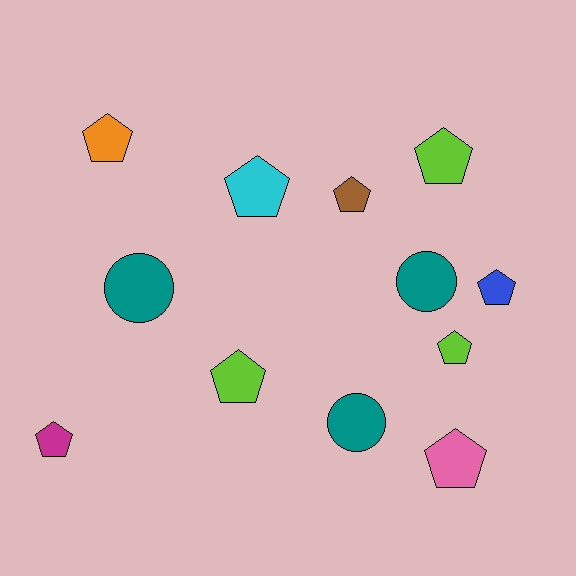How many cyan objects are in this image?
There is 1 cyan object.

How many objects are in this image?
There are 12 objects.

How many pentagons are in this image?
There are 9 pentagons.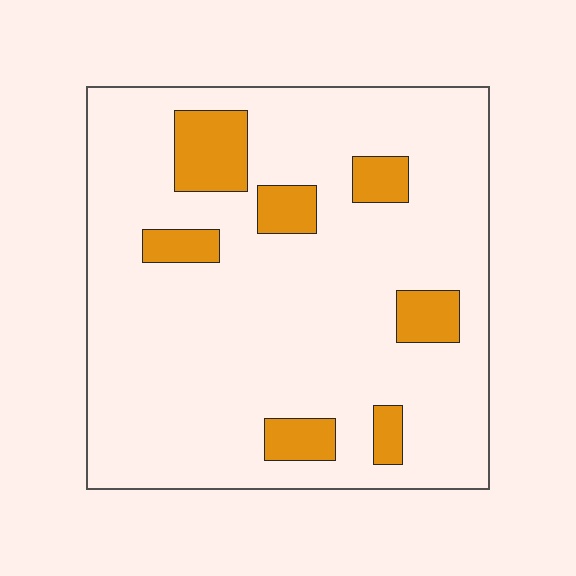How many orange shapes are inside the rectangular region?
7.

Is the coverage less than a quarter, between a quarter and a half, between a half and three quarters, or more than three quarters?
Less than a quarter.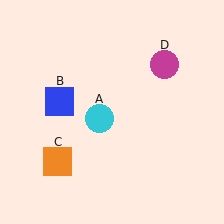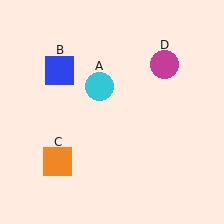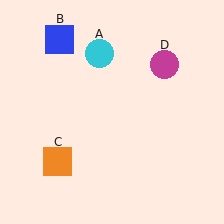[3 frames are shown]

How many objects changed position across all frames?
2 objects changed position: cyan circle (object A), blue square (object B).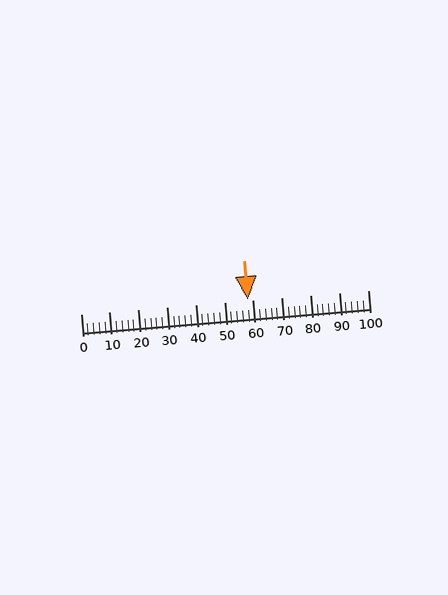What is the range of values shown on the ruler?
The ruler shows values from 0 to 100.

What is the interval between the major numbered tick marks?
The major tick marks are spaced 10 units apart.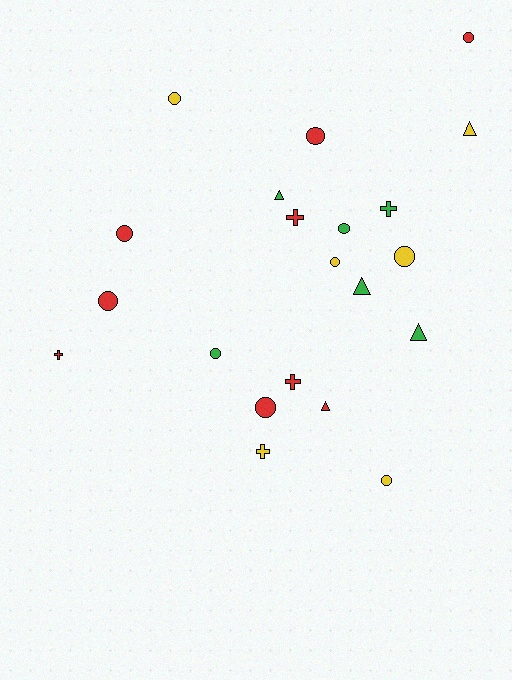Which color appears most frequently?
Red, with 9 objects.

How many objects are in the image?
There are 21 objects.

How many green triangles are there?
There are 3 green triangles.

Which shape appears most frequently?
Circle, with 11 objects.